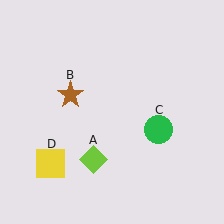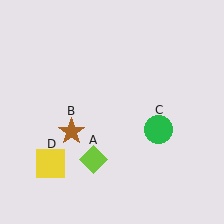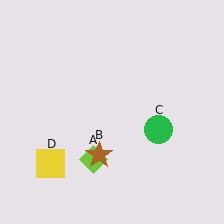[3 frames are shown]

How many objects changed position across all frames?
1 object changed position: brown star (object B).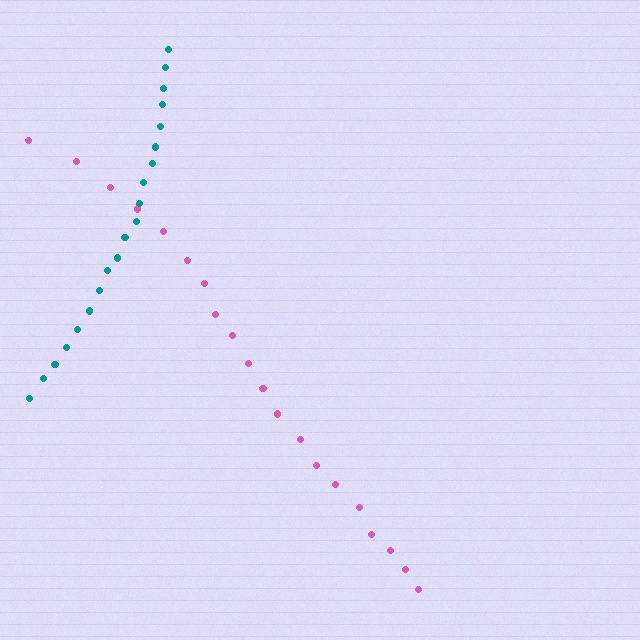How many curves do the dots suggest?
There are 2 distinct paths.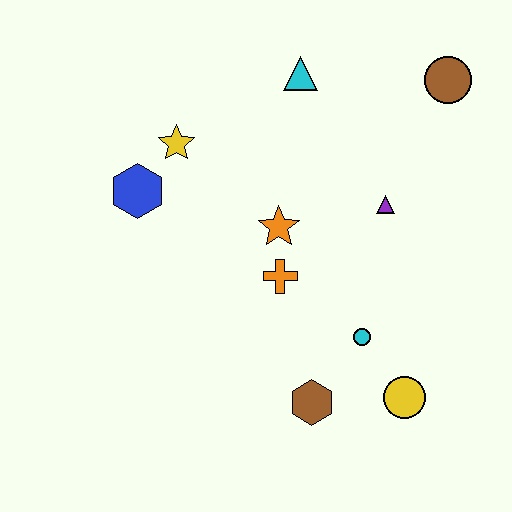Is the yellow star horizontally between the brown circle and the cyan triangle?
No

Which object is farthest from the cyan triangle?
The yellow circle is farthest from the cyan triangle.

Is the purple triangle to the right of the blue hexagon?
Yes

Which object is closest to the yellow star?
The blue hexagon is closest to the yellow star.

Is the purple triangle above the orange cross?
Yes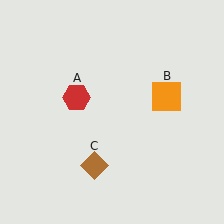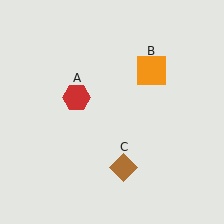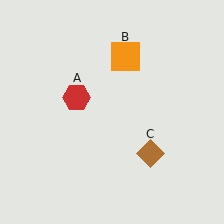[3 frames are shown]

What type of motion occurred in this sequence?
The orange square (object B), brown diamond (object C) rotated counterclockwise around the center of the scene.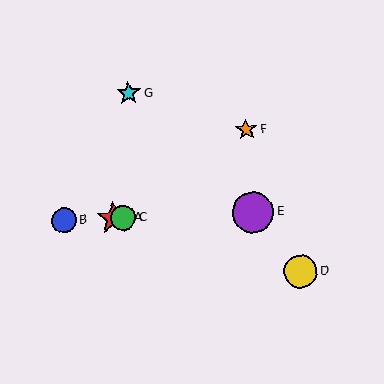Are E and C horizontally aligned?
Yes, both are at y≈212.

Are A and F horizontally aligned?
No, A is at y≈218 and F is at y≈130.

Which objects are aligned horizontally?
Objects A, B, C, E are aligned horizontally.